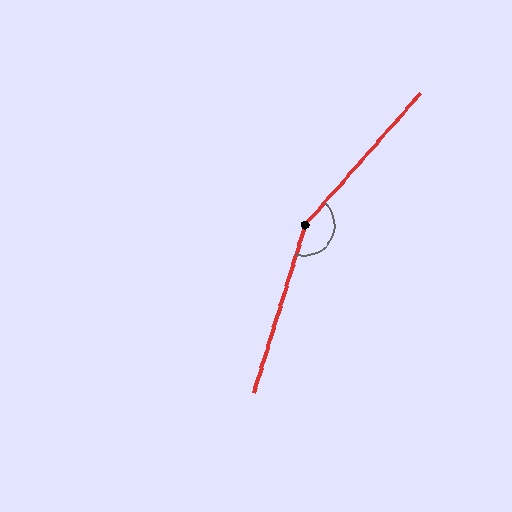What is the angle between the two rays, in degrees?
Approximately 156 degrees.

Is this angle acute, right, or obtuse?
It is obtuse.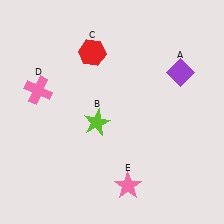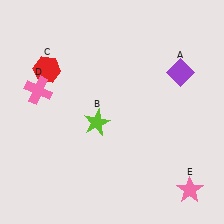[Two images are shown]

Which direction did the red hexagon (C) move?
The red hexagon (C) moved left.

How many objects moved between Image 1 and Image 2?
2 objects moved between the two images.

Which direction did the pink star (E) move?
The pink star (E) moved right.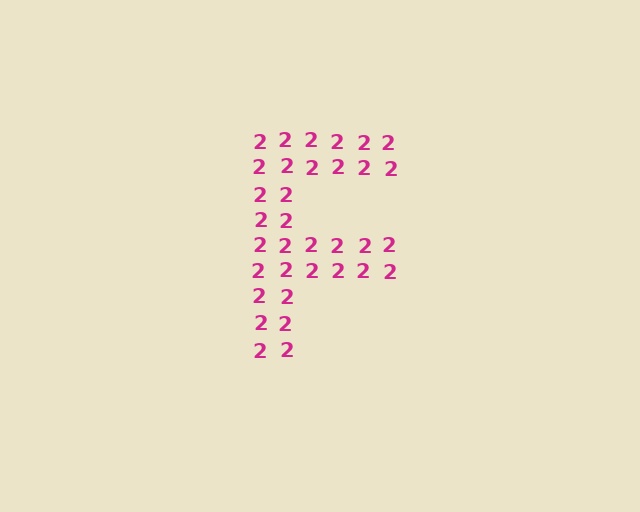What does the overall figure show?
The overall figure shows the letter F.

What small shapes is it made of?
It is made of small digit 2's.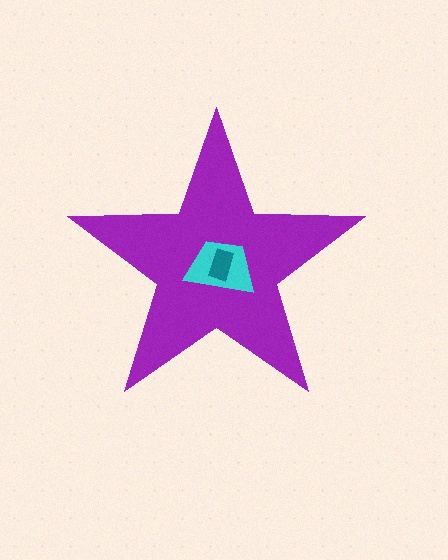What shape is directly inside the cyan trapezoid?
The teal rectangle.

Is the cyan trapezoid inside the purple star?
Yes.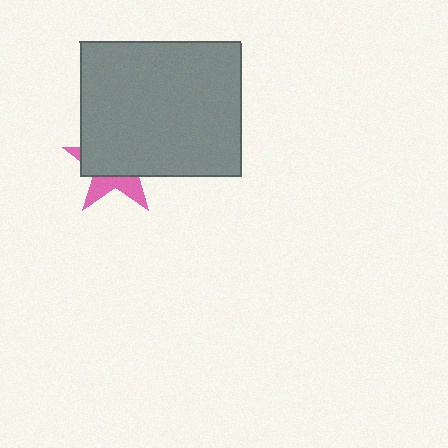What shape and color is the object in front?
The object in front is a gray rectangle.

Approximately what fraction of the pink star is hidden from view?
Roughly 67% of the pink star is hidden behind the gray rectangle.